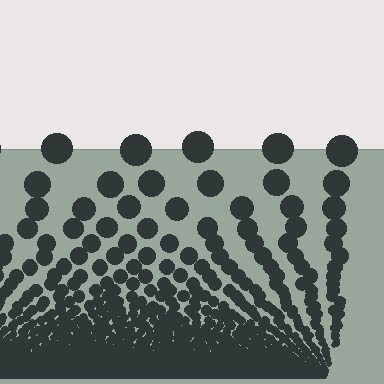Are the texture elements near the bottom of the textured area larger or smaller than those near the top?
Smaller. The gradient is inverted — elements near the bottom are smaller and denser.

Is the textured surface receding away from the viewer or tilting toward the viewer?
The surface appears to tilt toward the viewer. Texture elements get larger and sparser toward the top.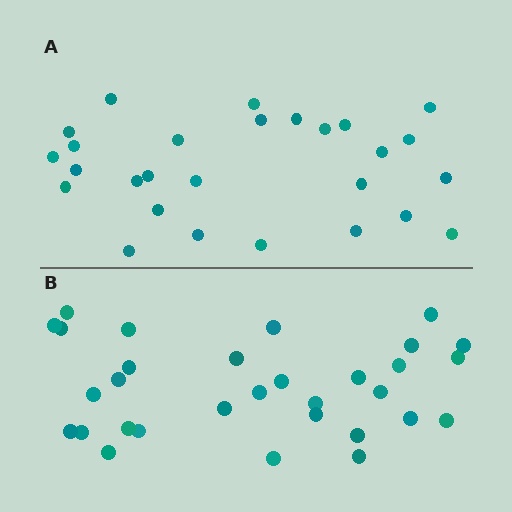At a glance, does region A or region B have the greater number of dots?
Region B (the bottom region) has more dots.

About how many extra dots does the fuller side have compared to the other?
Region B has about 4 more dots than region A.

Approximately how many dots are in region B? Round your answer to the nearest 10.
About 30 dots. (The exact count is 31, which rounds to 30.)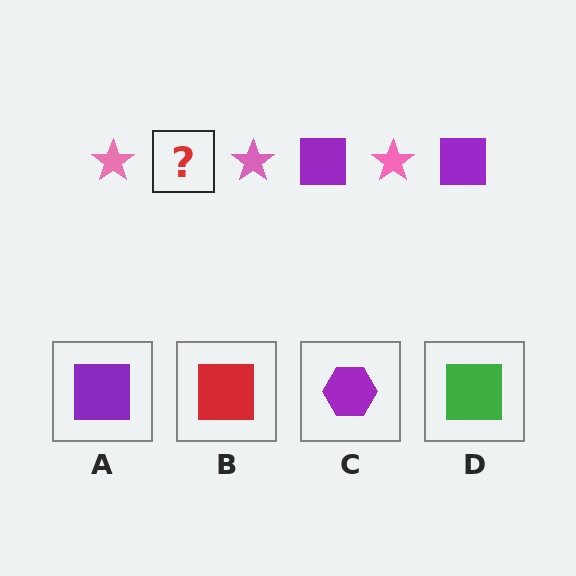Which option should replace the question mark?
Option A.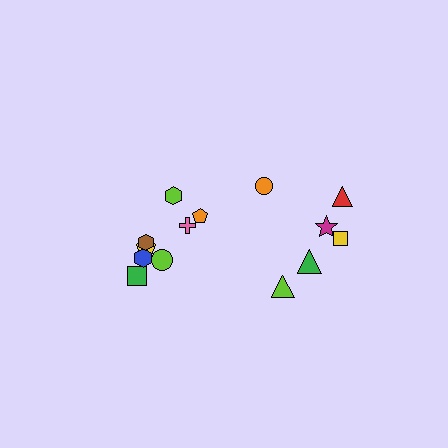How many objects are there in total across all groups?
There are 14 objects.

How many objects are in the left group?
There are 8 objects.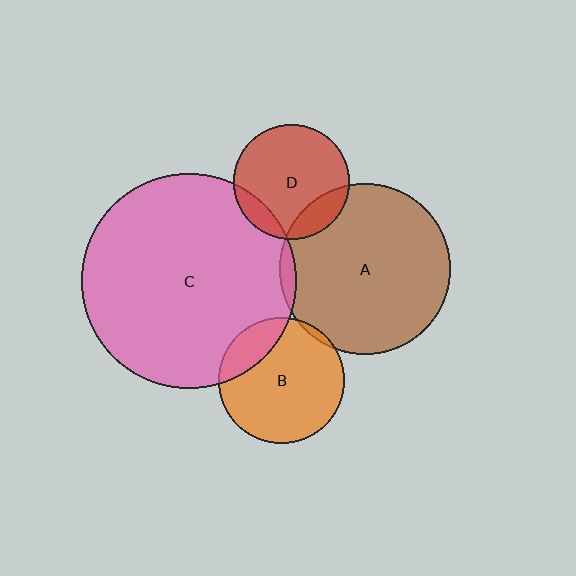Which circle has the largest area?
Circle C (pink).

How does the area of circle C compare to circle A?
Approximately 1.6 times.